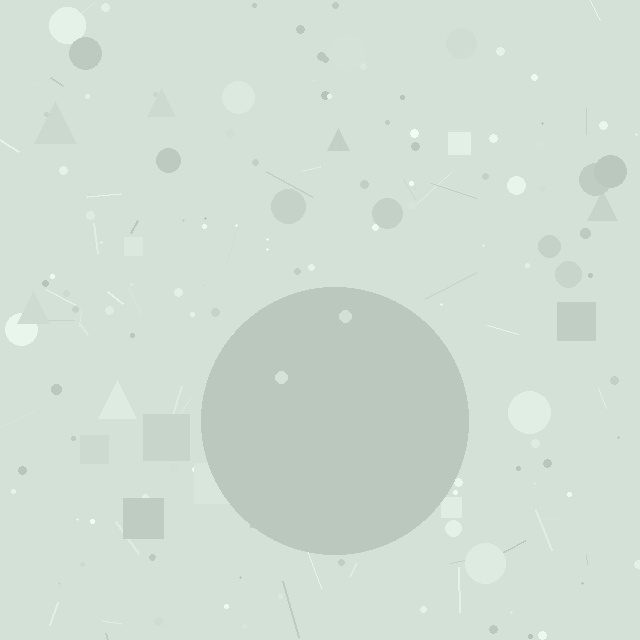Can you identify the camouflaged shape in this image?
The camouflaged shape is a circle.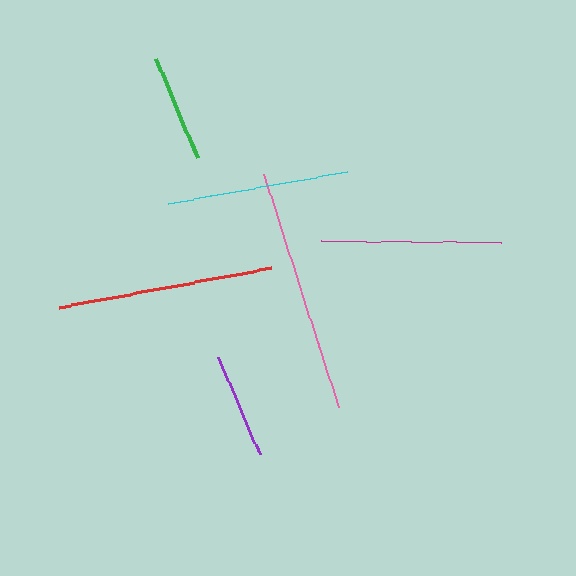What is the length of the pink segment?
The pink segment is approximately 245 pixels long.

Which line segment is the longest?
The pink line is the longest at approximately 245 pixels.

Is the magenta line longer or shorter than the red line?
The red line is longer than the magenta line.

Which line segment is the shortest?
The purple line is the shortest at approximately 105 pixels.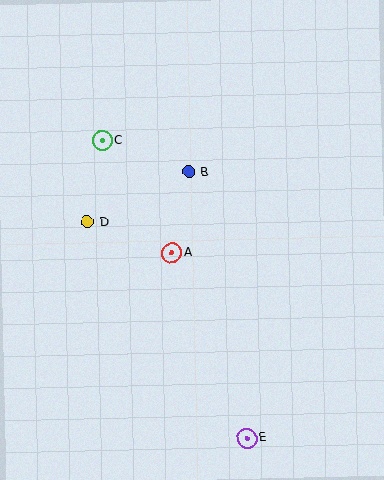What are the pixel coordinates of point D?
Point D is at (87, 222).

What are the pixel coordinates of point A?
Point A is at (172, 253).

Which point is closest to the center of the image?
Point A at (172, 253) is closest to the center.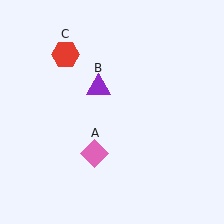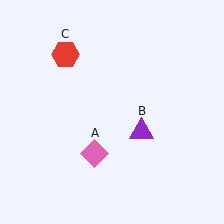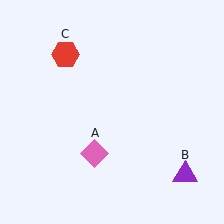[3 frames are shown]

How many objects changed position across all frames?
1 object changed position: purple triangle (object B).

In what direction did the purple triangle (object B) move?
The purple triangle (object B) moved down and to the right.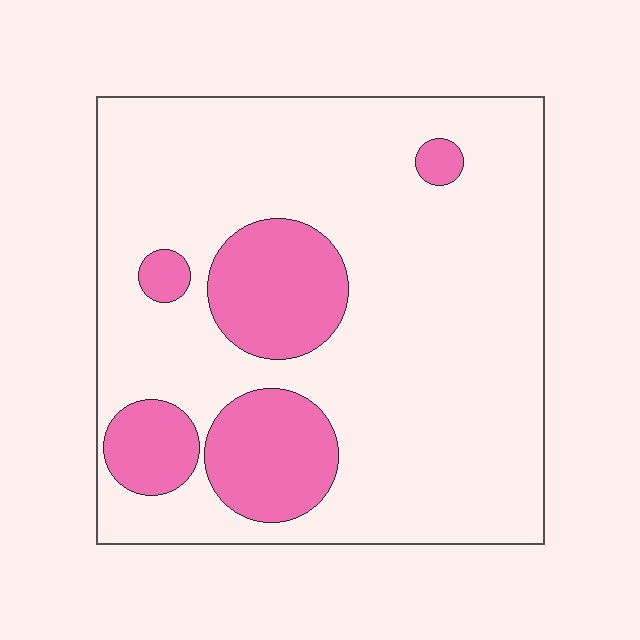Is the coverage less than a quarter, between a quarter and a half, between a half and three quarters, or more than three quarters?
Less than a quarter.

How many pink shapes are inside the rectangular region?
5.